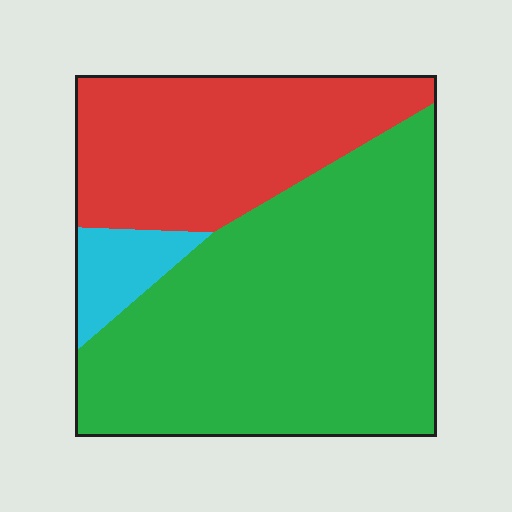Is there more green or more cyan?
Green.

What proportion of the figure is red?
Red covers around 30% of the figure.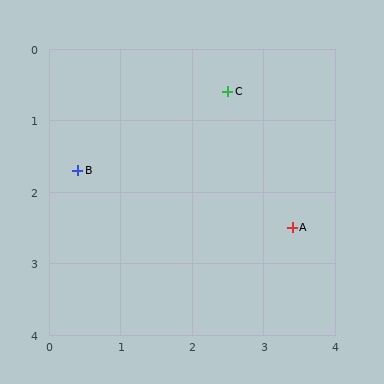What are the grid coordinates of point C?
Point C is at approximately (2.5, 0.6).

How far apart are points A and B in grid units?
Points A and B are about 3.1 grid units apart.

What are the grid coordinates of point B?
Point B is at approximately (0.4, 1.7).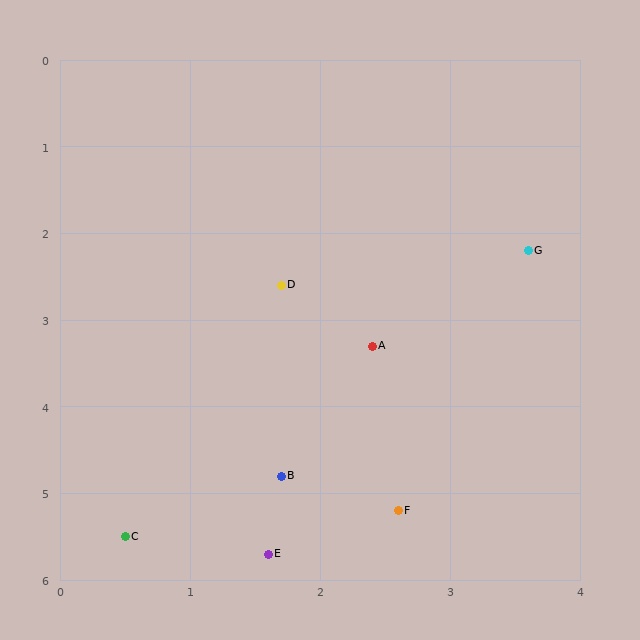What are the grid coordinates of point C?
Point C is at approximately (0.5, 5.5).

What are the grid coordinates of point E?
Point E is at approximately (1.6, 5.7).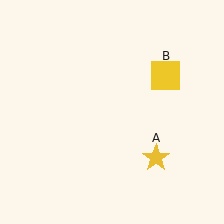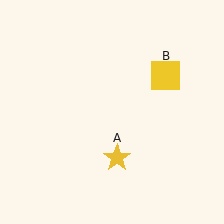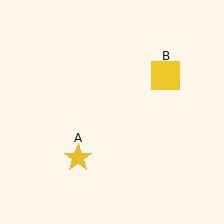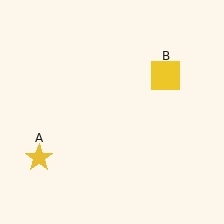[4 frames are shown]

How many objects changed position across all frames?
1 object changed position: yellow star (object A).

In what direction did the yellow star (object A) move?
The yellow star (object A) moved left.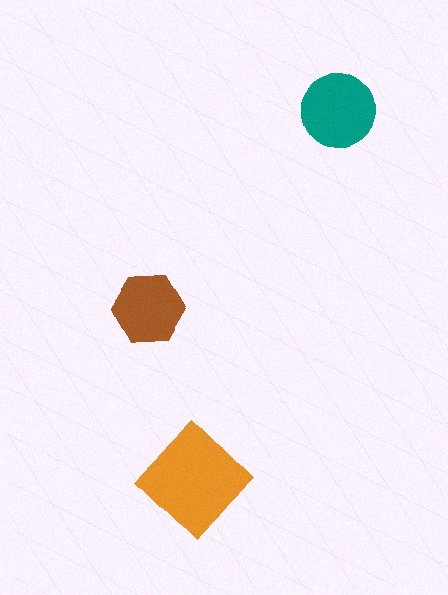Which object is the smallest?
The brown hexagon.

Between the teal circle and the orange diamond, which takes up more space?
The orange diamond.